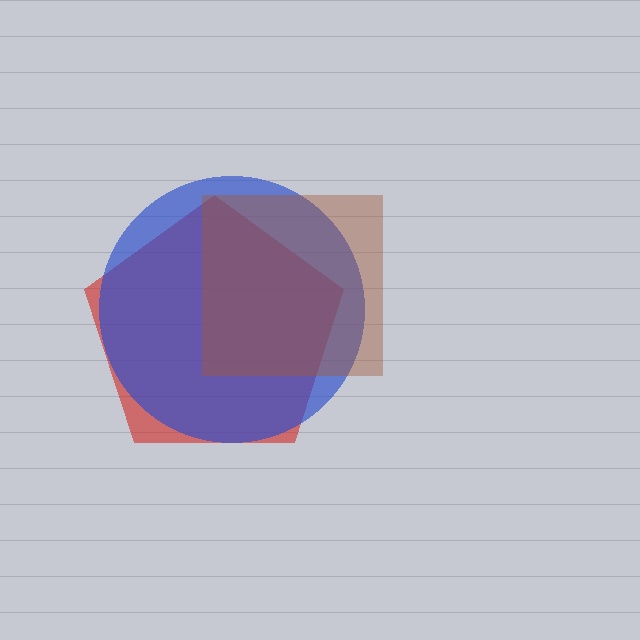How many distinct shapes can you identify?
There are 3 distinct shapes: a red pentagon, a blue circle, a brown square.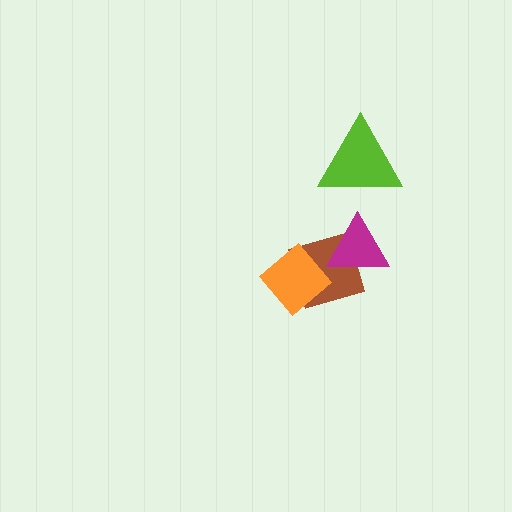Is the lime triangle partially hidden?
No, no other shape covers it.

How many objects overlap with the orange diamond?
1 object overlaps with the orange diamond.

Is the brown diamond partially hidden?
Yes, it is partially covered by another shape.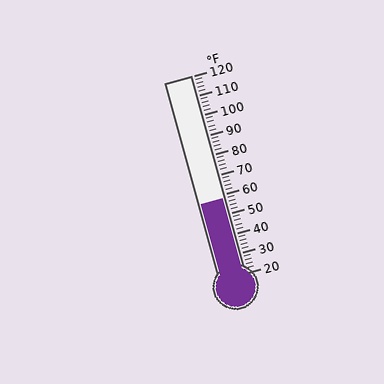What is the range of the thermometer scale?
The thermometer scale ranges from 20°F to 120°F.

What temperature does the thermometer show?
The thermometer shows approximately 58°F.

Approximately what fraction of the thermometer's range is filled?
The thermometer is filled to approximately 40% of its range.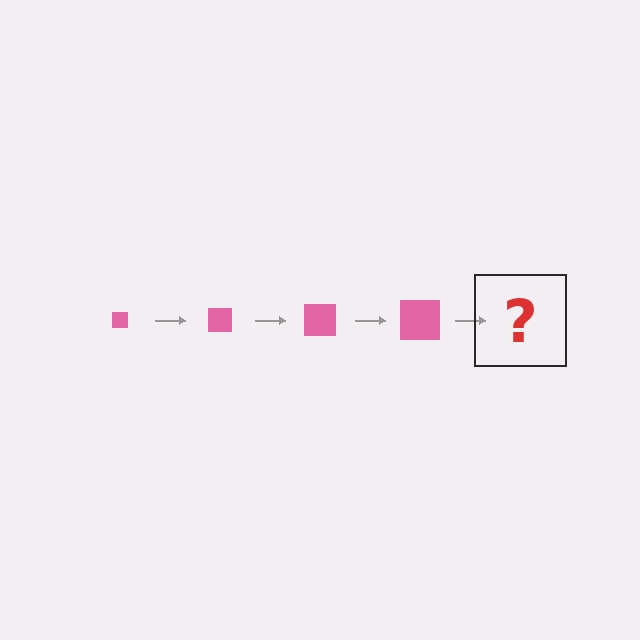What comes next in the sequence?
The next element should be a pink square, larger than the previous one.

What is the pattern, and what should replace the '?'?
The pattern is that the square gets progressively larger each step. The '?' should be a pink square, larger than the previous one.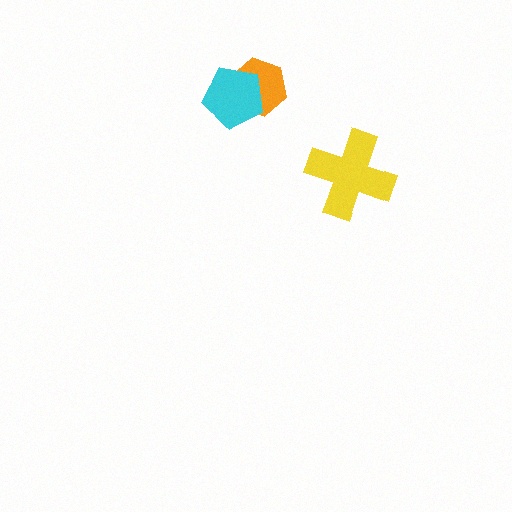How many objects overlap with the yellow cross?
0 objects overlap with the yellow cross.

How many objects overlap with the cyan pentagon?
1 object overlaps with the cyan pentagon.